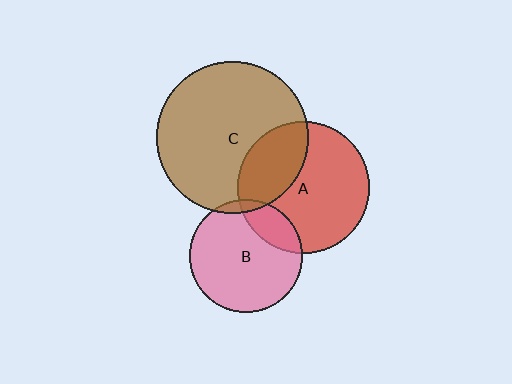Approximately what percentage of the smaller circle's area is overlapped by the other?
Approximately 5%.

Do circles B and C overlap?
Yes.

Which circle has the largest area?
Circle C (brown).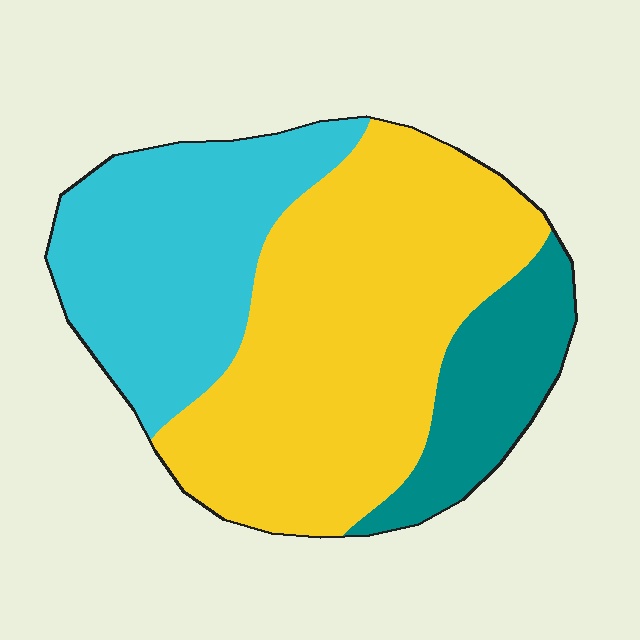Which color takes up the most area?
Yellow, at roughly 55%.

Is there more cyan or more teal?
Cyan.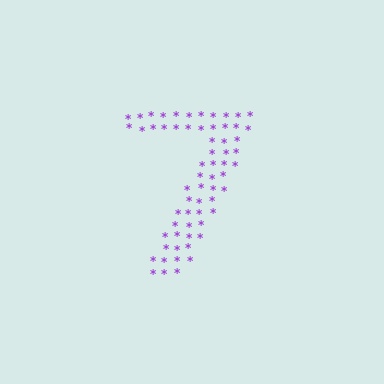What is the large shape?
The large shape is the digit 7.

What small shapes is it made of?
It is made of small asterisks.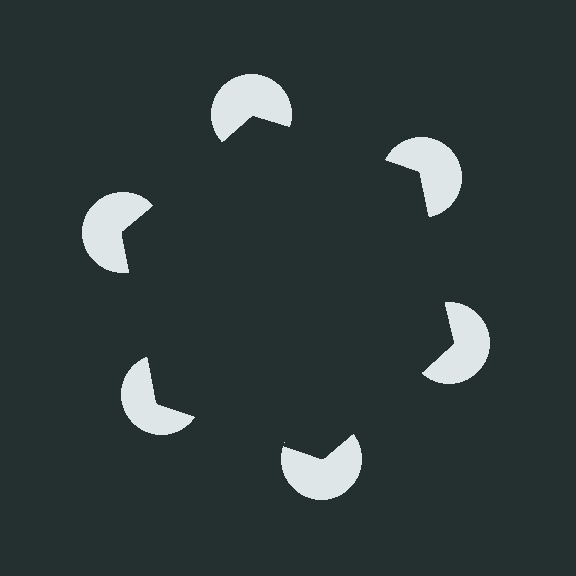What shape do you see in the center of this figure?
An illusory hexagon — its edges are inferred from the aligned wedge cuts in the pac-man discs, not physically drawn.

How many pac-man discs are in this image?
There are 6 — one at each vertex of the illusory hexagon.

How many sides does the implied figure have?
6 sides.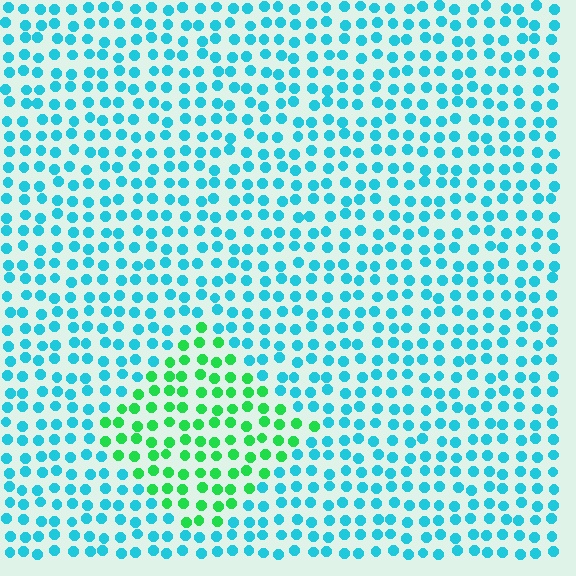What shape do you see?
I see a diamond.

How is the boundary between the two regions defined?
The boundary is defined purely by a slight shift in hue (about 54 degrees). Spacing, size, and orientation are identical on both sides.